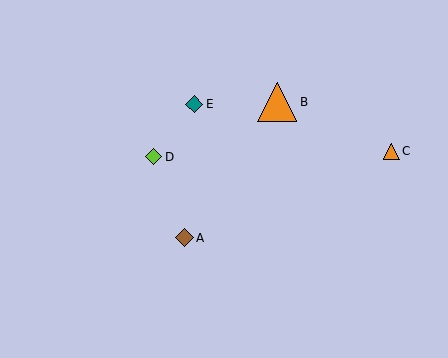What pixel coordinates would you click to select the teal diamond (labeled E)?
Click at (194, 104) to select the teal diamond E.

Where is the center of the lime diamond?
The center of the lime diamond is at (154, 157).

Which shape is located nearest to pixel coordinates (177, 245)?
The brown diamond (labeled A) at (184, 238) is nearest to that location.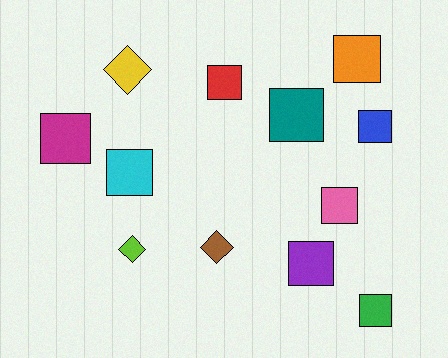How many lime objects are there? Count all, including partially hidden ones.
There is 1 lime object.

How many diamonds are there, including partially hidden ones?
There are 3 diamonds.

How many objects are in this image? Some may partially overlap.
There are 12 objects.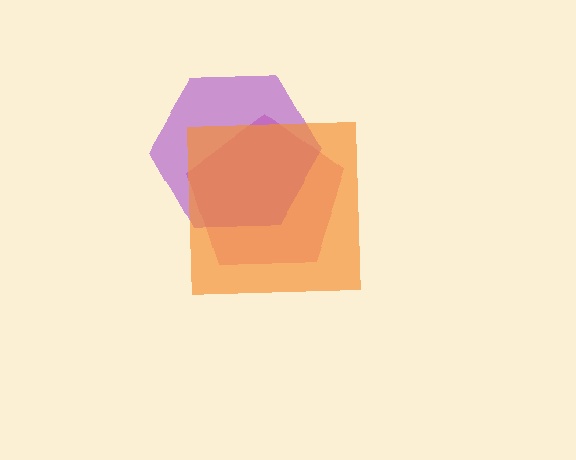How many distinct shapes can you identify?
There are 3 distinct shapes: a pink pentagon, a purple hexagon, an orange square.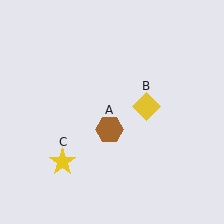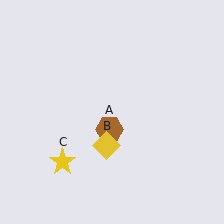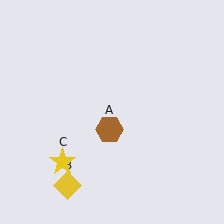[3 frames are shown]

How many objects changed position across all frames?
1 object changed position: yellow diamond (object B).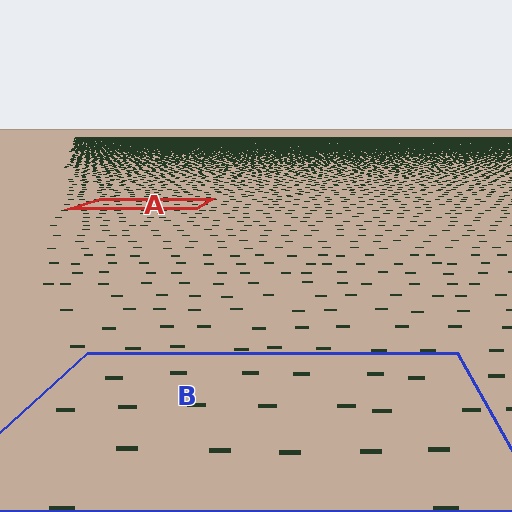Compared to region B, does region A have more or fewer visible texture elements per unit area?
Region A has more texture elements per unit area — they are packed more densely because it is farther away.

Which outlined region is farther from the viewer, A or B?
Region A is farther from the viewer — the texture elements inside it appear smaller and more densely packed.